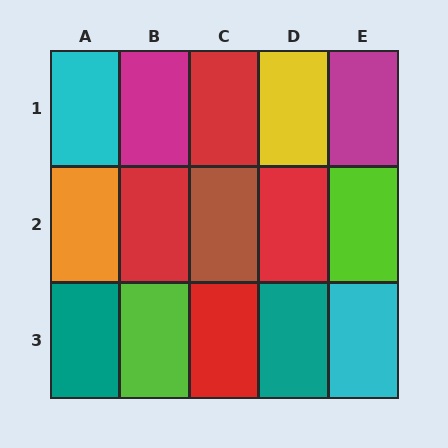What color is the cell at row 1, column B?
Magenta.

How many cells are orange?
1 cell is orange.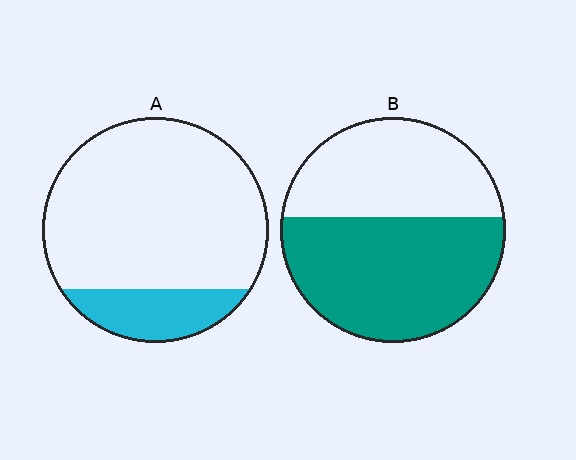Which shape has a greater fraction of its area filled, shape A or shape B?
Shape B.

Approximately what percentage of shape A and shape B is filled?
A is approximately 20% and B is approximately 55%.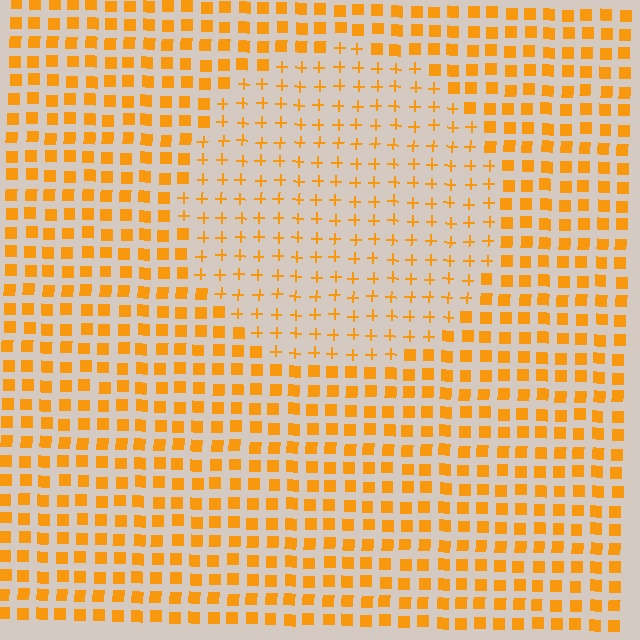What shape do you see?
I see a circle.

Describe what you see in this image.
The image is filled with small orange elements arranged in a uniform grid. A circle-shaped region contains plus signs, while the surrounding area contains squares. The boundary is defined purely by the change in element shape.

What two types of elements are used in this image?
The image uses plus signs inside the circle region and squares outside it.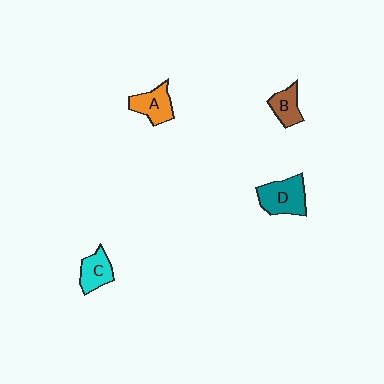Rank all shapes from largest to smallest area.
From largest to smallest: D (teal), A (orange), C (cyan), B (brown).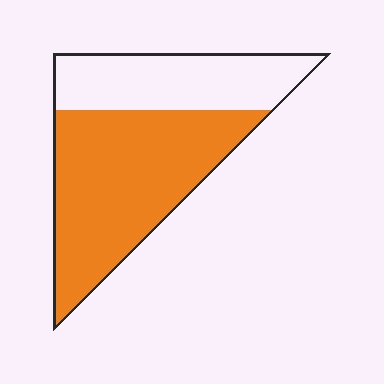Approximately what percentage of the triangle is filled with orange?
Approximately 65%.